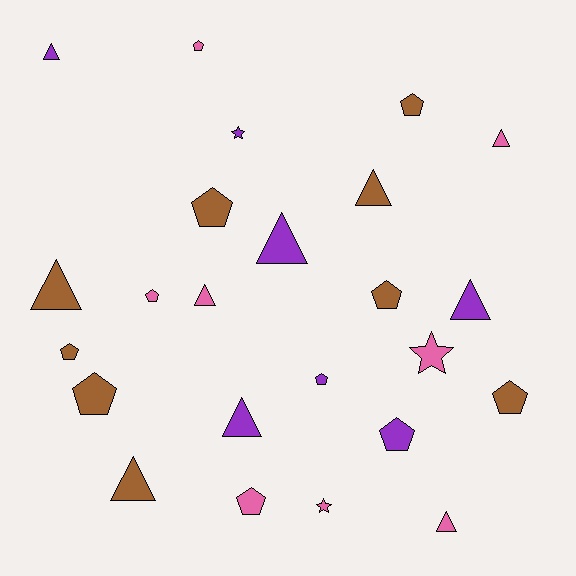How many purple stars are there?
There is 1 purple star.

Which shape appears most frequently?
Pentagon, with 11 objects.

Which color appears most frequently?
Brown, with 9 objects.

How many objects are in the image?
There are 24 objects.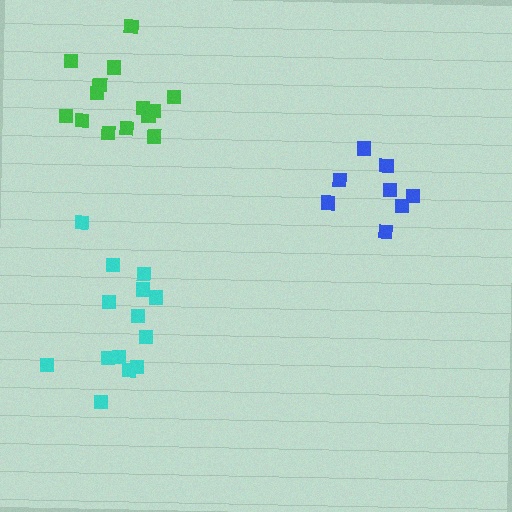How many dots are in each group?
Group 1: 14 dots, Group 2: 8 dots, Group 3: 14 dots (36 total).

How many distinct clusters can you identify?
There are 3 distinct clusters.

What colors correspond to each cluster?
The clusters are colored: cyan, blue, green.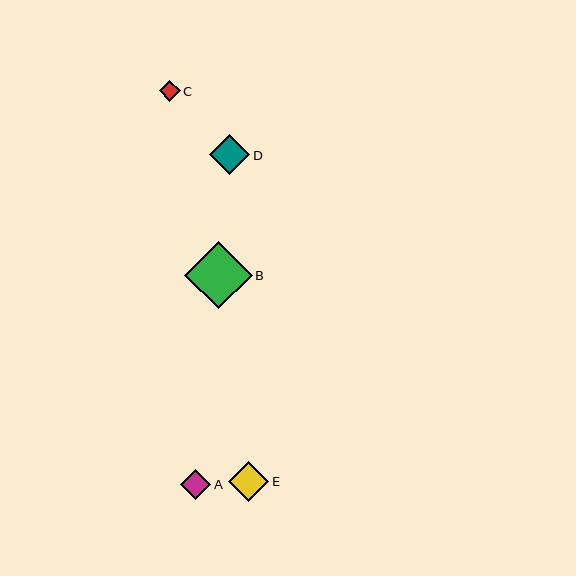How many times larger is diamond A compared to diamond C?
Diamond A is approximately 1.4 times the size of diamond C.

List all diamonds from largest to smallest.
From largest to smallest: B, E, D, A, C.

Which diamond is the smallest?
Diamond C is the smallest with a size of approximately 21 pixels.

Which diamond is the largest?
Diamond B is the largest with a size of approximately 67 pixels.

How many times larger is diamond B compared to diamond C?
Diamond B is approximately 3.3 times the size of diamond C.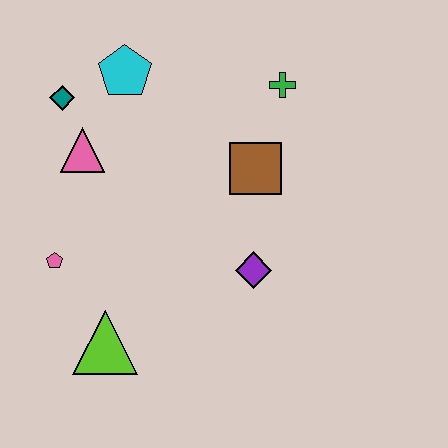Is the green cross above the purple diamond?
Yes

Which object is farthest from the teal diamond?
The purple diamond is farthest from the teal diamond.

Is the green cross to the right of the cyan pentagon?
Yes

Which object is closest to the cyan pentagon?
The teal diamond is closest to the cyan pentagon.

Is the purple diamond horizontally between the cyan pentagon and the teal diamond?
No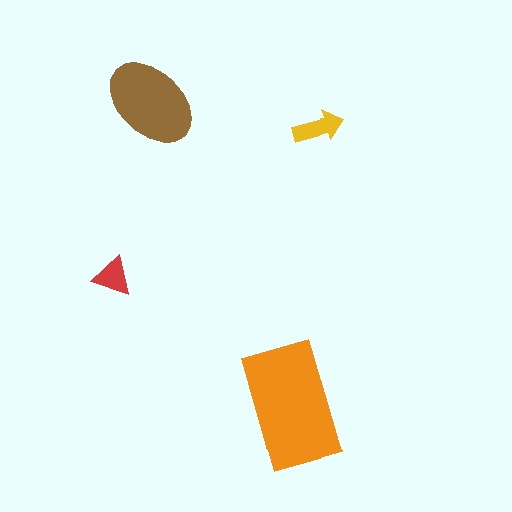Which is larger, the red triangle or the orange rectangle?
The orange rectangle.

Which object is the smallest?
The red triangle.